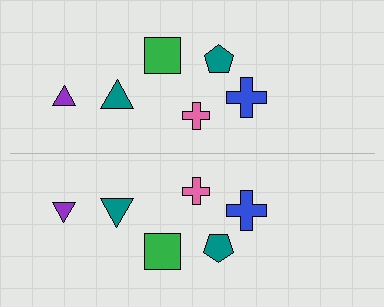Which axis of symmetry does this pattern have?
The pattern has a horizontal axis of symmetry running through the center of the image.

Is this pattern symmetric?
Yes, this pattern has bilateral (reflection) symmetry.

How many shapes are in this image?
There are 12 shapes in this image.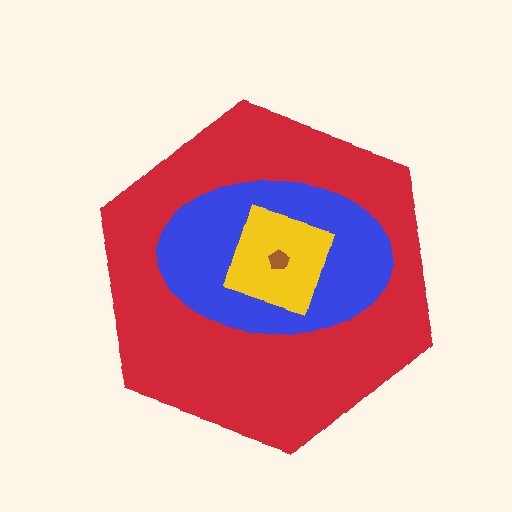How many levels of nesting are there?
4.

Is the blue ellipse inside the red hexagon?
Yes.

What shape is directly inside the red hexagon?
The blue ellipse.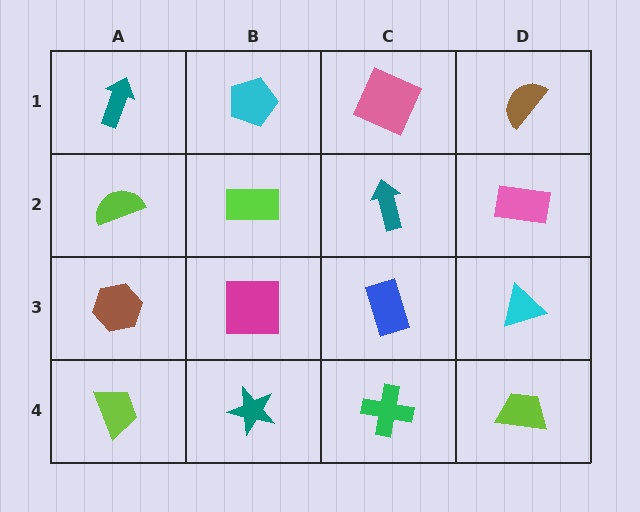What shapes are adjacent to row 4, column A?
A brown hexagon (row 3, column A), a teal star (row 4, column B).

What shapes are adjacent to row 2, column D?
A brown semicircle (row 1, column D), a cyan triangle (row 3, column D), a teal arrow (row 2, column C).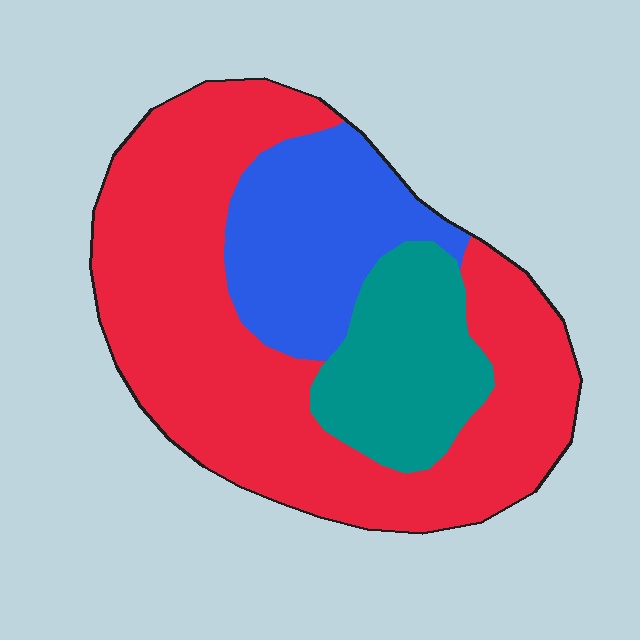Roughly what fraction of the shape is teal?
Teal takes up about one sixth (1/6) of the shape.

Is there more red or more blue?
Red.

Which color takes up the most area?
Red, at roughly 60%.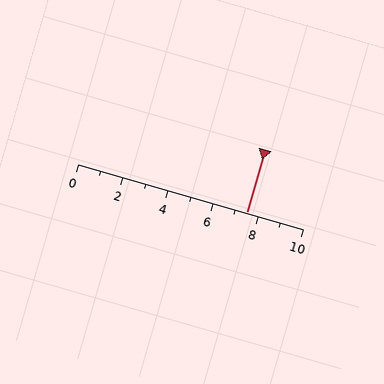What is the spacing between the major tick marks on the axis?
The major ticks are spaced 2 apart.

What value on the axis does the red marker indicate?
The marker indicates approximately 7.5.